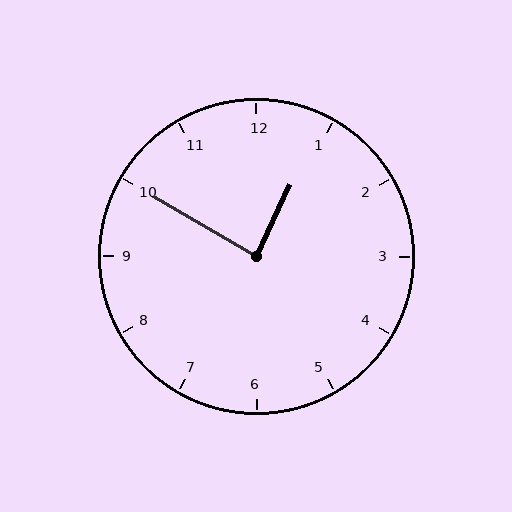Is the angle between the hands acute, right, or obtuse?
It is right.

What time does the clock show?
12:50.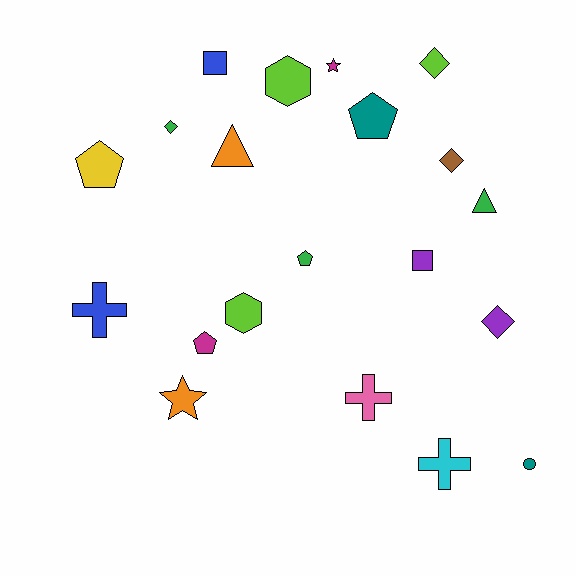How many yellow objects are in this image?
There is 1 yellow object.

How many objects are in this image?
There are 20 objects.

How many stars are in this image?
There are 2 stars.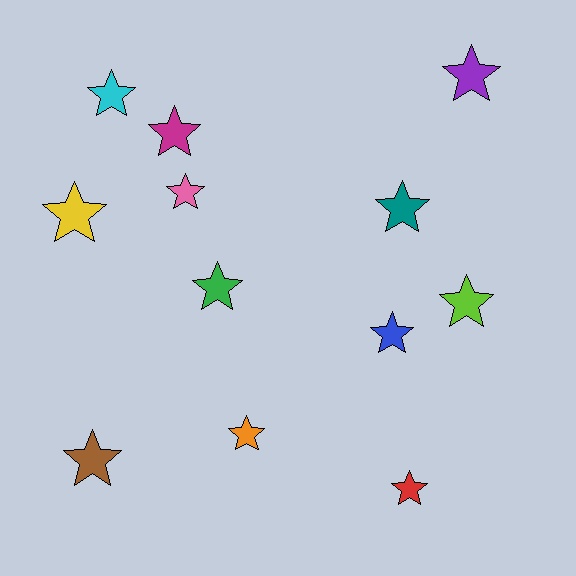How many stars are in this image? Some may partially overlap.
There are 12 stars.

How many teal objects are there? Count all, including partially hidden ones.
There is 1 teal object.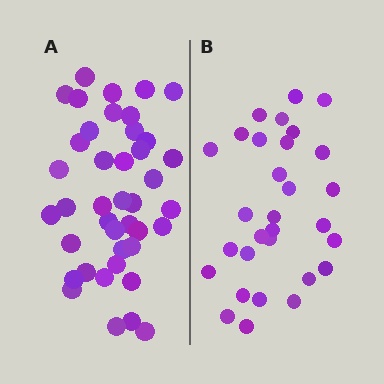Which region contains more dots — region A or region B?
Region A (the left region) has more dots.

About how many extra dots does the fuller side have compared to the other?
Region A has roughly 12 or so more dots than region B.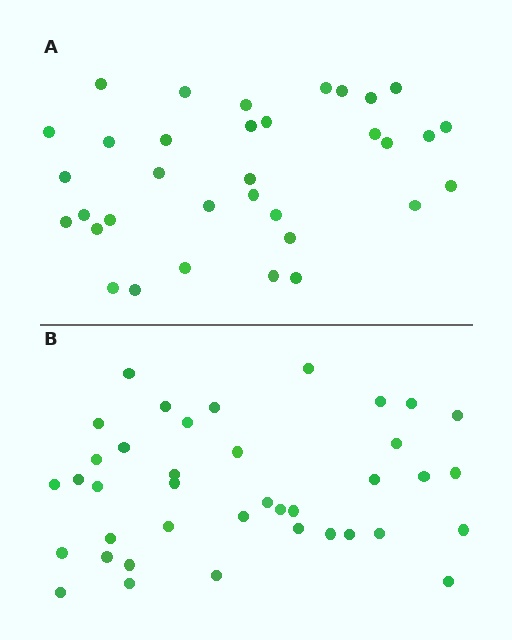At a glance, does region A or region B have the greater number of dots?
Region B (the bottom region) has more dots.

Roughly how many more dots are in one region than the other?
Region B has about 5 more dots than region A.